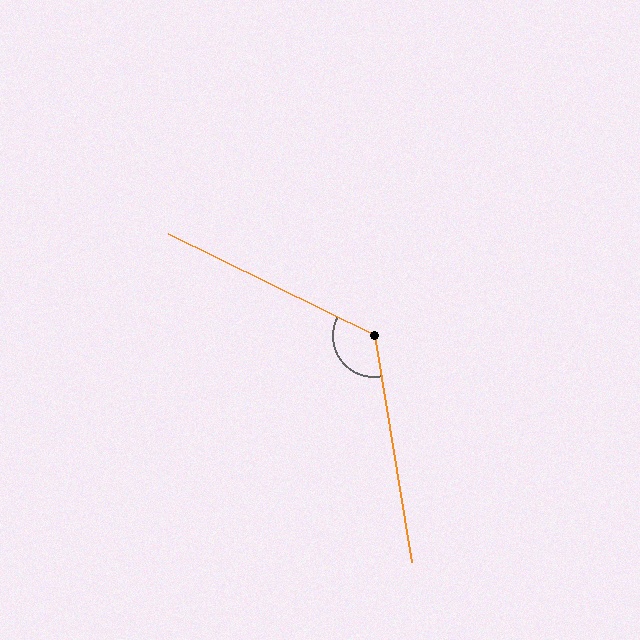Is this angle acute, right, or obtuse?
It is obtuse.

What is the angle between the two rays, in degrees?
Approximately 126 degrees.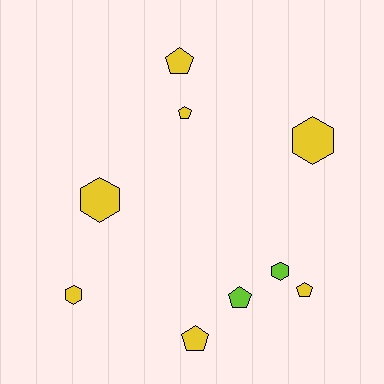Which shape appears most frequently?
Pentagon, with 5 objects.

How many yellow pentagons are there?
There are 4 yellow pentagons.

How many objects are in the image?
There are 9 objects.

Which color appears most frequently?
Yellow, with 7 objects.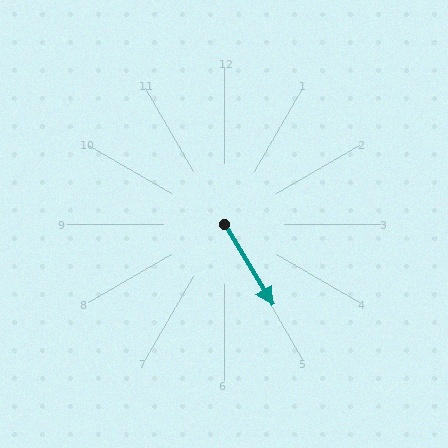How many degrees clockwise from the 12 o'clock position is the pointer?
Approximately 149 degrees.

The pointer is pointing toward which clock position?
Roughly 5 o'clock.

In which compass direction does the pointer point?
Southeast.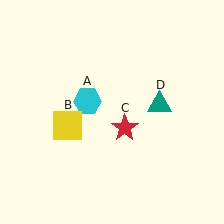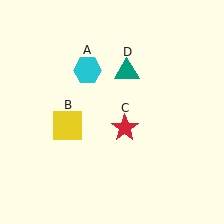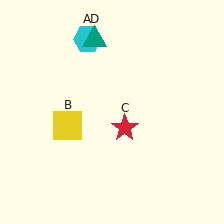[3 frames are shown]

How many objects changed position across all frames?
2 objects changed position: cyan hexagon (object A), teal triangle (object D).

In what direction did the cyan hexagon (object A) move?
The cyan hexagon (object A) moved up.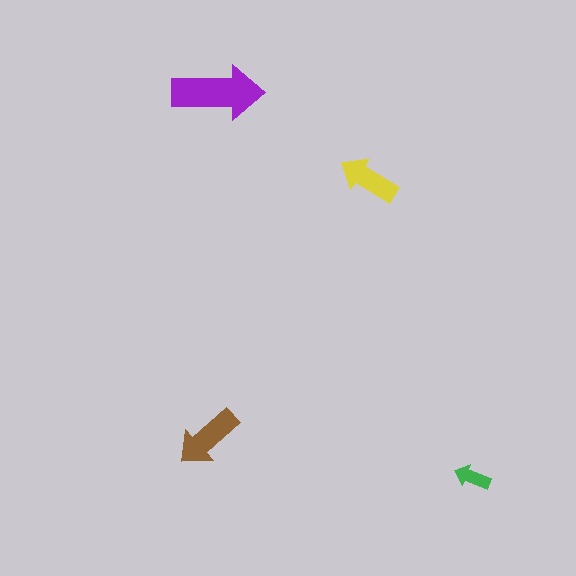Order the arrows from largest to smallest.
the purple one, the brown one, the yellow one, the green one.